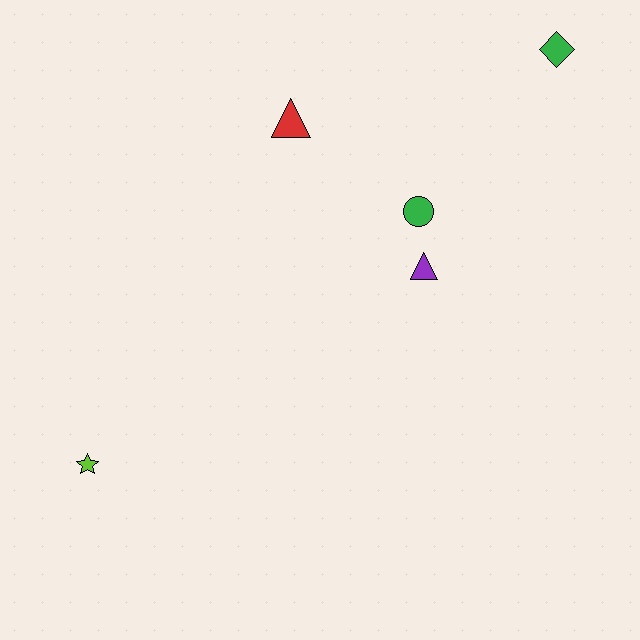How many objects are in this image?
There are 5 objects.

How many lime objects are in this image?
There is 1 lime object.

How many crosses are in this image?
There are no crosses.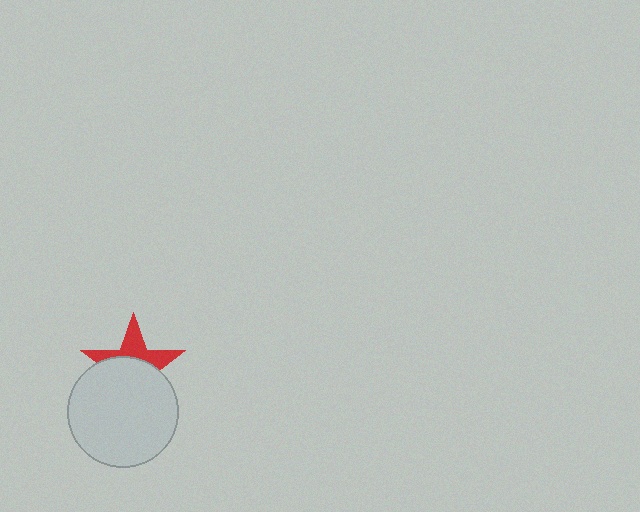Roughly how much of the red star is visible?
A small part of it is visible (roughly 42%).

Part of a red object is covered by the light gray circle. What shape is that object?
It is a star.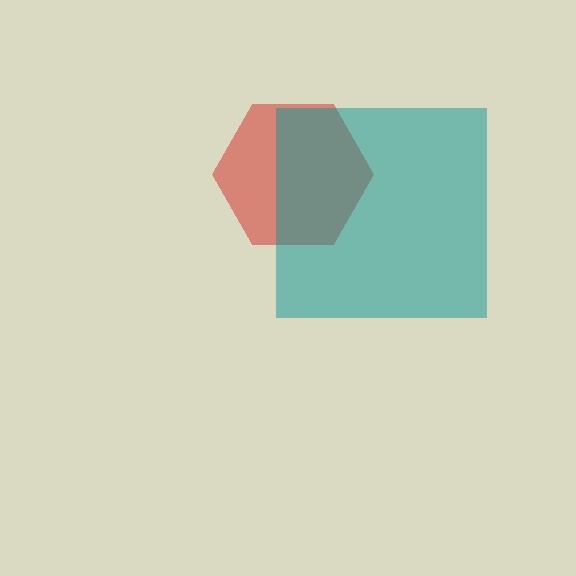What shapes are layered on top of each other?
The layered shapes are: a red hexagon, a teal square.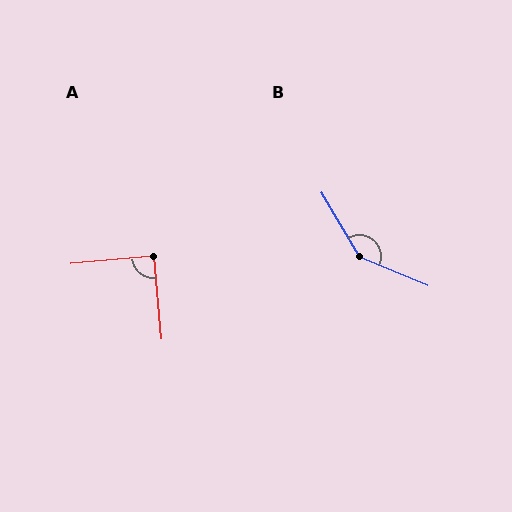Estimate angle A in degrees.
Approximately 90 degrees.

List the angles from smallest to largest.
A (90°), B (143°).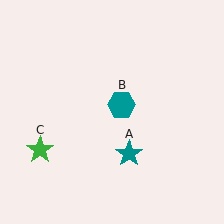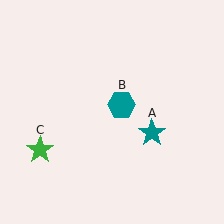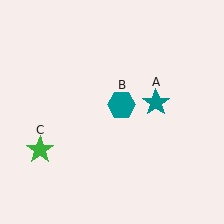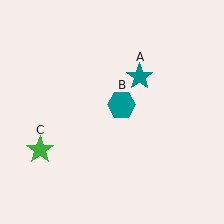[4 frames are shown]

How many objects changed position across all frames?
1 object changed position: teal star (object A).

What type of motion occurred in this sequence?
The teal star (object A) rotated counterclockwise around the center of the scene.